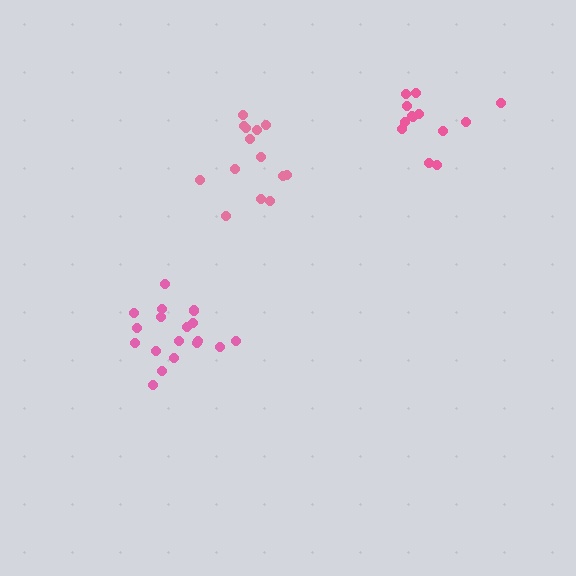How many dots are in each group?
Group 1: 13 dots, Group 2: 14 dots, Group 3: 18 dots (45 total).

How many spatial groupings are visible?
There are 3 spatial groupings.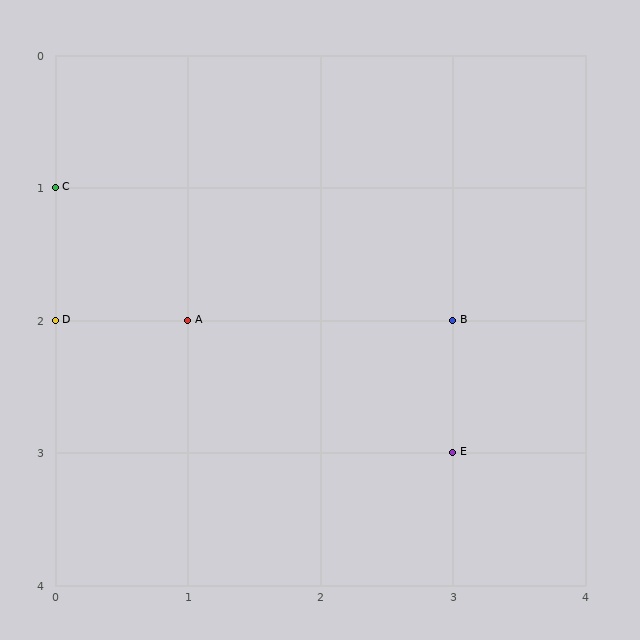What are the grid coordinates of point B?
Point B is at grid coordinates (3, 2).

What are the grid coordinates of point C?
Point C is at grid coordinates (0, 1).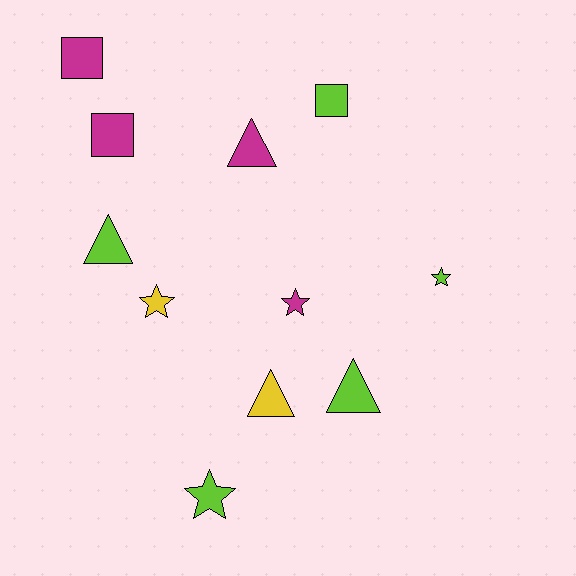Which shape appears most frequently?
Star, with 4 objects.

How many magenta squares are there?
There are 2 magenta squares.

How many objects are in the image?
There are 11 objects.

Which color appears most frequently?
Lime, with 5 objects.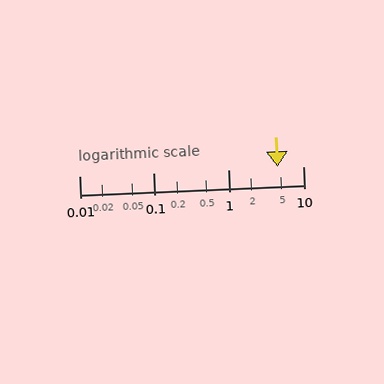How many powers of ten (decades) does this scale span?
The scale spans 3 decades, from 0.01 to 10.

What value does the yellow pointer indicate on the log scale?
The pointer indicates approximately 4.6.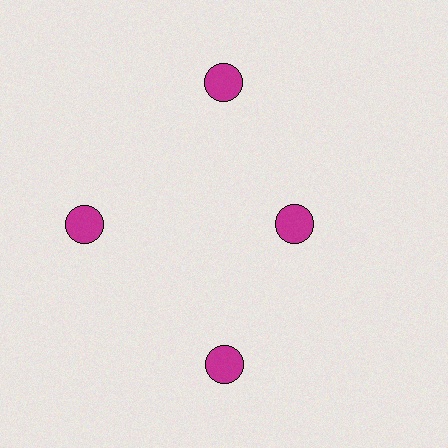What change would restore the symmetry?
The symmetry would be restored by moving it outward, back onto the ring so that all 4 circles sit at equal angles and equal distance from the center.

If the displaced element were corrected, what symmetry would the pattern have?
It would have 4-fold rotational symmetry — the pattern would map onto itself every 90 degrees.